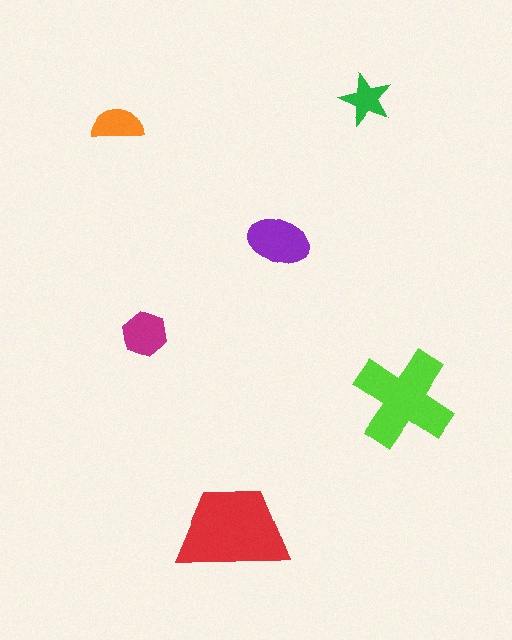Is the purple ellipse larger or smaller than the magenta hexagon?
Larger.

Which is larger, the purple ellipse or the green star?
The purple ellipse.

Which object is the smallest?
The green star.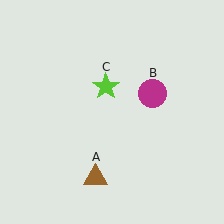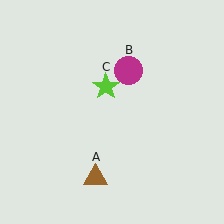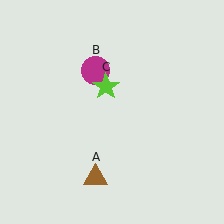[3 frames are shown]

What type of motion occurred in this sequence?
The magenta circle (object B) rotated counterclockwise around the center of the scene.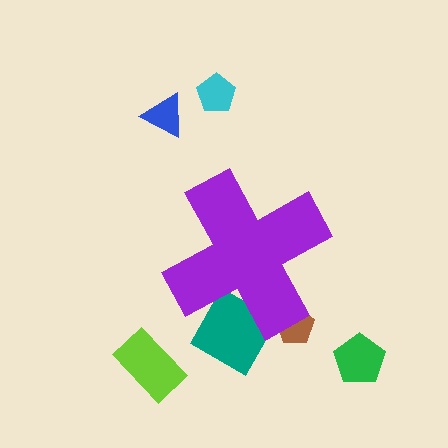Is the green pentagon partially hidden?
No, the green pentagon is fully visible.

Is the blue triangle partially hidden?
No, the blue triangle is fully visible.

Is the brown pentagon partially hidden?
Yes, the brown pentagon is partially hidden behind the purple cross.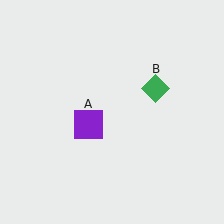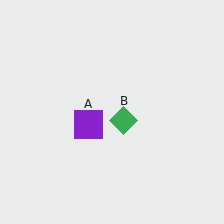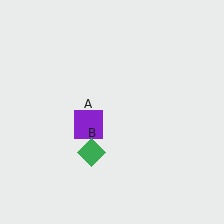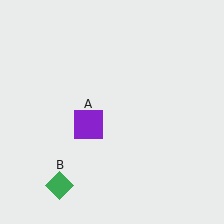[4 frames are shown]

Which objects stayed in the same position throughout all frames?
Purple square (object A) remained stationary.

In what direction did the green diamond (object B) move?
The green diamond (object B) moved down and to the left.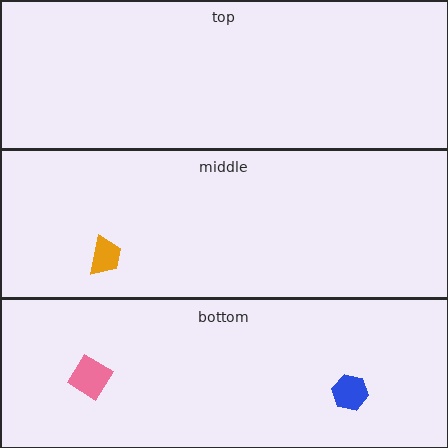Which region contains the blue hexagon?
The bottom region.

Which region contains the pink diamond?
The bottom region.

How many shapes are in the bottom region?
2.